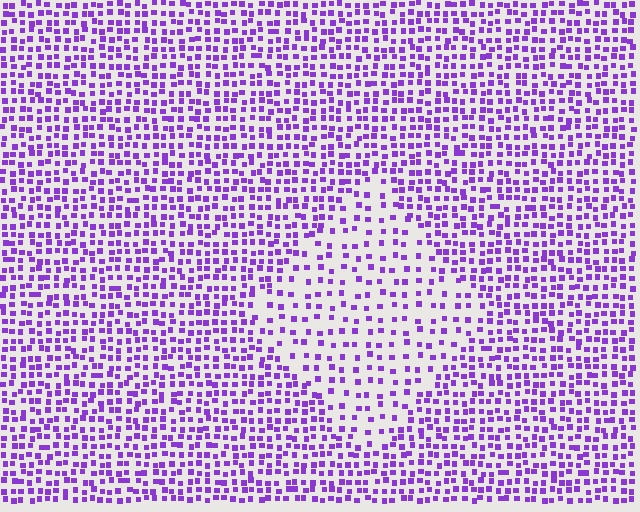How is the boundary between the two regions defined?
The boundary is defined by a change in element density (approximately 2.0x ratio). All elements are the same color, size, and shape.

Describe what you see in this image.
The image contains small purple elements arranged at two different densities. A diamond-shaped region is visible where the elements are less densely packed than the surrounding area.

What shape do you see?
I see a diamond.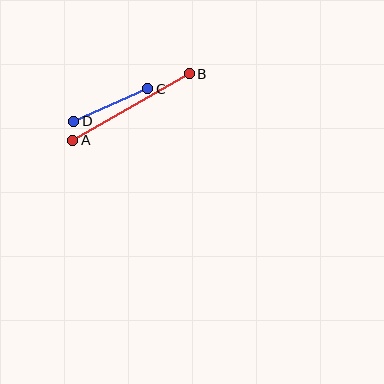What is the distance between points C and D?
The distance is approximately 81 pixels.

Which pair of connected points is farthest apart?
Points A and B are farthest apart.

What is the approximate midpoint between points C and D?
The midpoint is at approximately (111, 105) pixels.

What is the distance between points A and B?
The distance is approximately 134 pixels.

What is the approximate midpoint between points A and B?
The midpoint is at approximately (131, 107) pixels.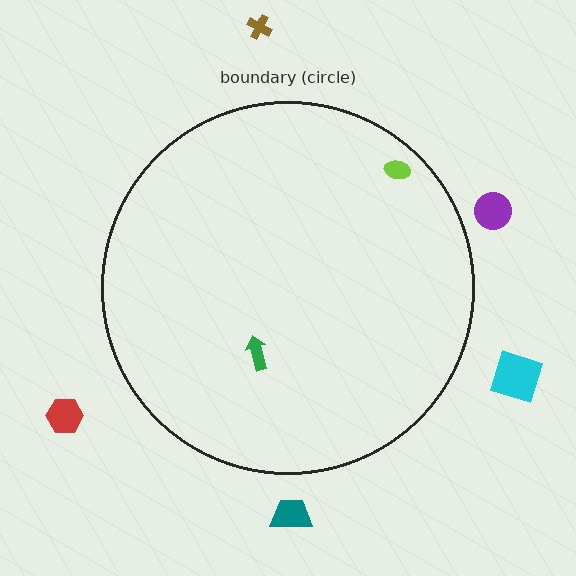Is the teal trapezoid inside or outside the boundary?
Outside.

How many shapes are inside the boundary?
2 inside, 5 outside.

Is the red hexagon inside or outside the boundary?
Outside.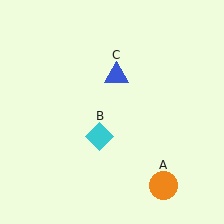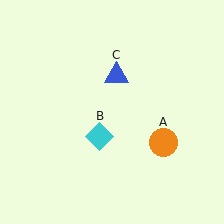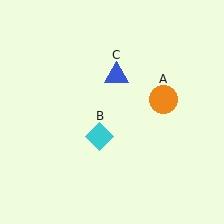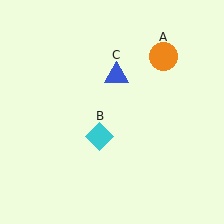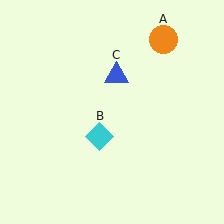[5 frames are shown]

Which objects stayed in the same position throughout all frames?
Cyan diamond (object B) and blue triangle (object C) remained stationary.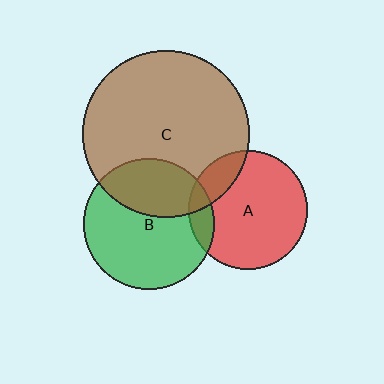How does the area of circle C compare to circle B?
Approximately 1.6 times.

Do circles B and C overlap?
Yes.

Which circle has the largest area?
Circle C (brown).